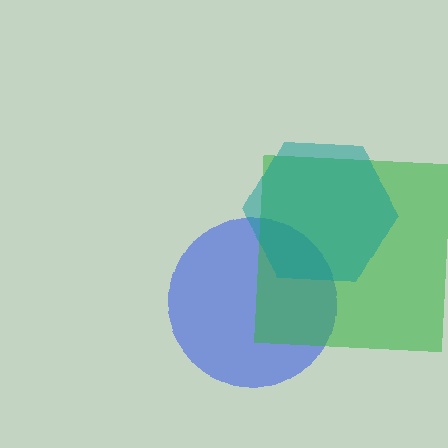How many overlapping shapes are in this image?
There are 3 overlapping shapes in the image.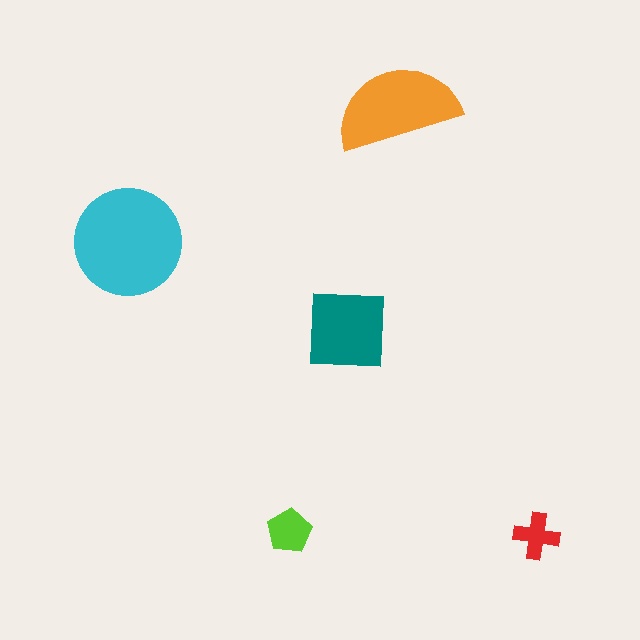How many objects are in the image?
There are 5 objects in the image.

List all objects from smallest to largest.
The red cross, the lime pentagon, the teal square, the orange semicircle, the cyan circle.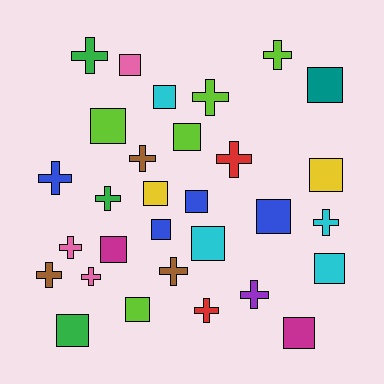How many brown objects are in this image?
There are 3 brown objects.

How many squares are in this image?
There are 16 squares.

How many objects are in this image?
There are 30 objects.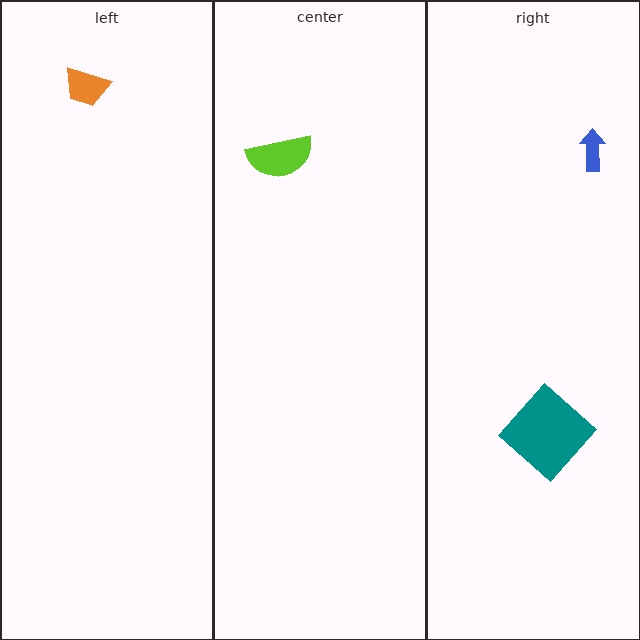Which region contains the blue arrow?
The right region.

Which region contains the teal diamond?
The right region.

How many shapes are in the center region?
1.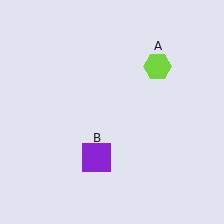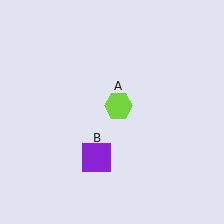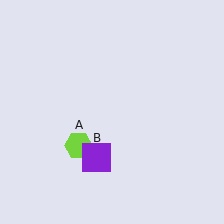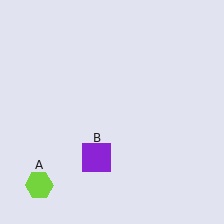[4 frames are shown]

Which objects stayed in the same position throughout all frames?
Purple square (object B) remained stationary.